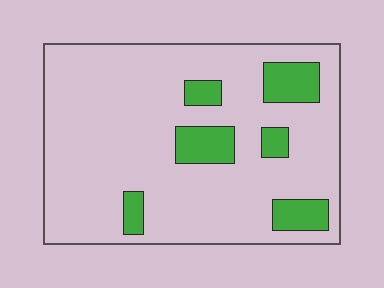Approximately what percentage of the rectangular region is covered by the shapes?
Approximately 15%.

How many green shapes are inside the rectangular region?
6.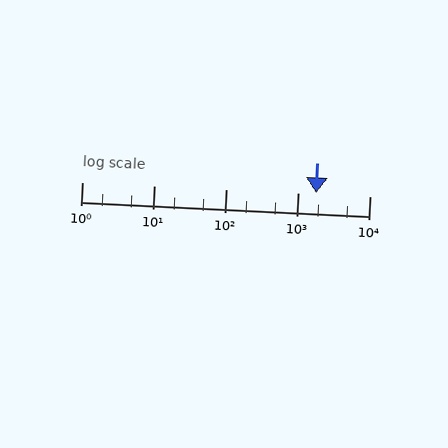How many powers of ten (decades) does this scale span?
The scale spans 4 decades, from 1 to 10000.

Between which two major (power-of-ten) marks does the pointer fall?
The pointer is between 1000 and 10000.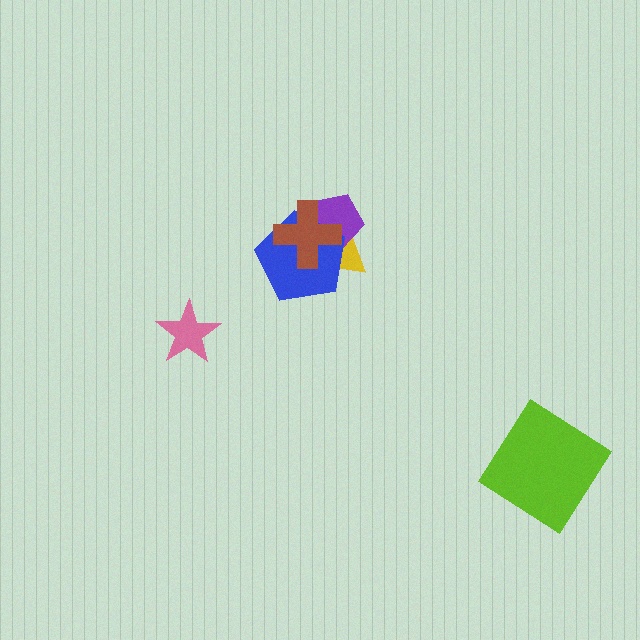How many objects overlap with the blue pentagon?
3 objects overlap with the blue pentagon.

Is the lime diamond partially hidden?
No, no other shape covers it.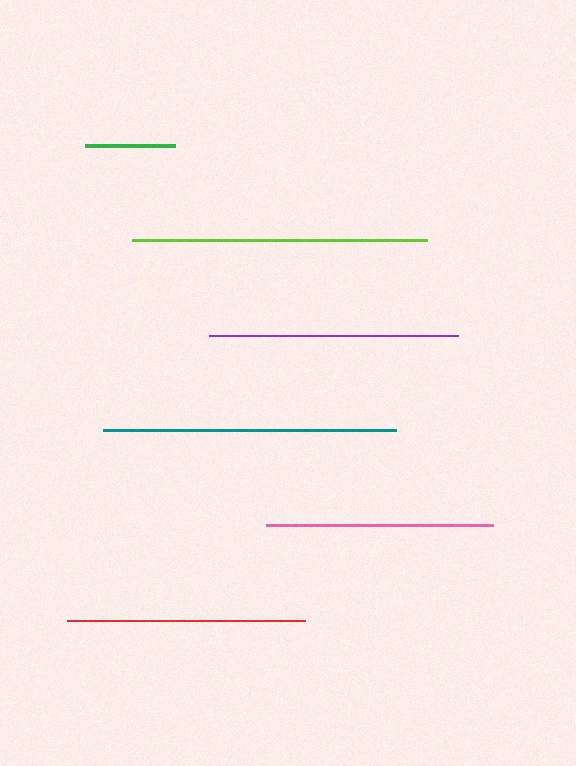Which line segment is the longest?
The lime line is the longest at approximately 296 pixels.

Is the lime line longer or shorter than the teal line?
The lime line is longer than the teal line.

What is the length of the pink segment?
The pink segment is approximately 227 pixels long.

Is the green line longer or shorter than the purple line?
The purple line is longer than the green line.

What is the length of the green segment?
The green segment is approximately 89 pixels long.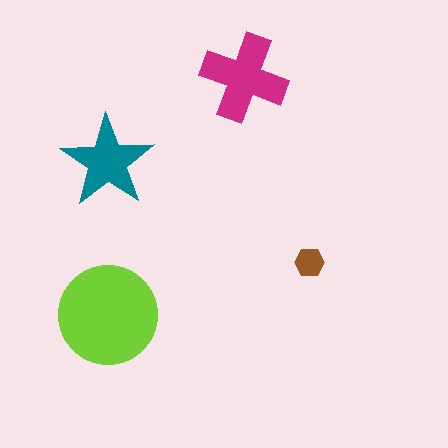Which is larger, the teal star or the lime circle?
The lime circle.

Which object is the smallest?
The brown hexagon.